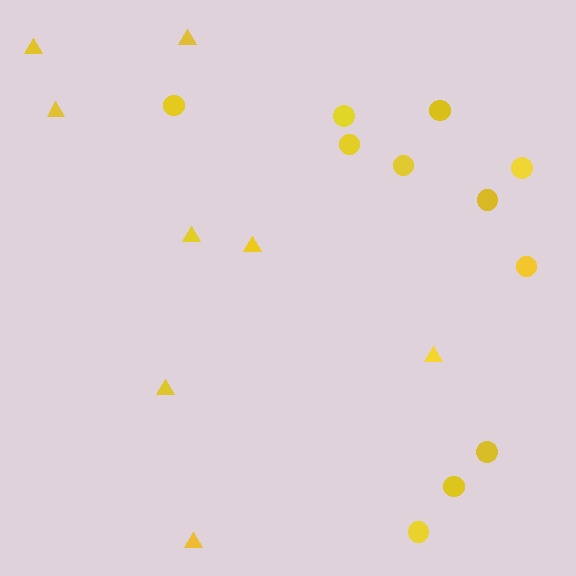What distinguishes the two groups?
There are 2 groups: one group of triangles (8) and one group of circles (11).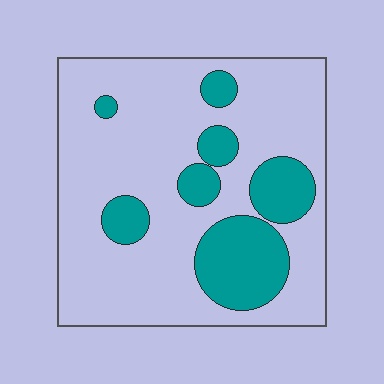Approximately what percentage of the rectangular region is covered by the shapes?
Approximately 25%.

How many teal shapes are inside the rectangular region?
7.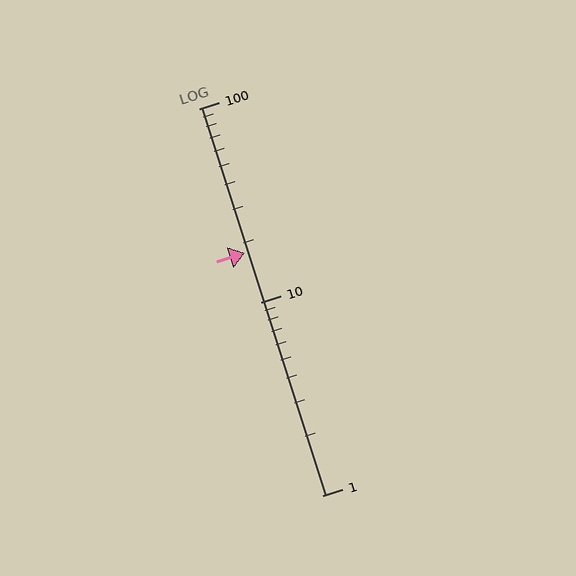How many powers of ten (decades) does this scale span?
The scale spans 2 decades, from 1 to 100.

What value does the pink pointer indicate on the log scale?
The pointer indicates approximately 18.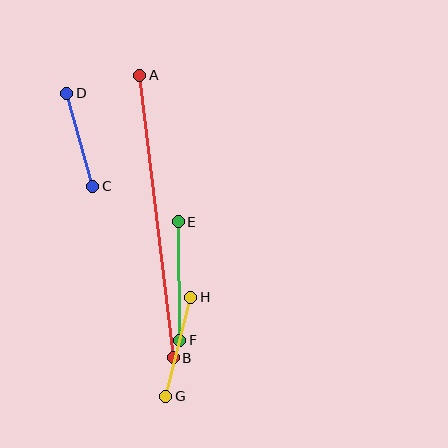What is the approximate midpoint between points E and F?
The midpoint is at approximately (179, 281) pixels.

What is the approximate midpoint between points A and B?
The midpoint is at approximately (157, 216) pixels.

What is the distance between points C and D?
The distance is approximately 97 pixels.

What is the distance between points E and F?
The distance is approximately 118 pixels.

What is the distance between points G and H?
The distance is approximately 102 pixels.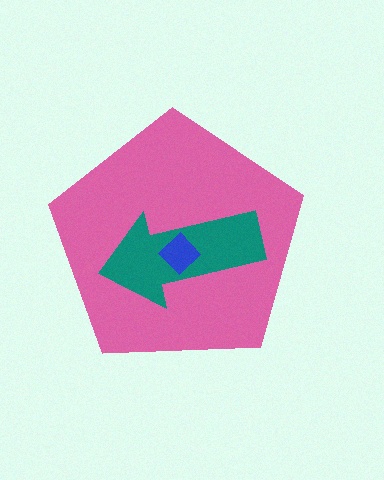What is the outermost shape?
The pink pentagon.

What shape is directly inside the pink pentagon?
The teal arrow.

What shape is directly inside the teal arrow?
The blue diamond.